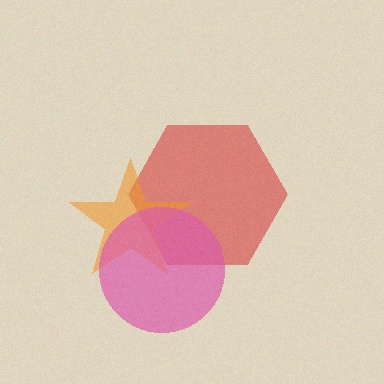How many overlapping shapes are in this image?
There are 3 overlapping shapes in the image.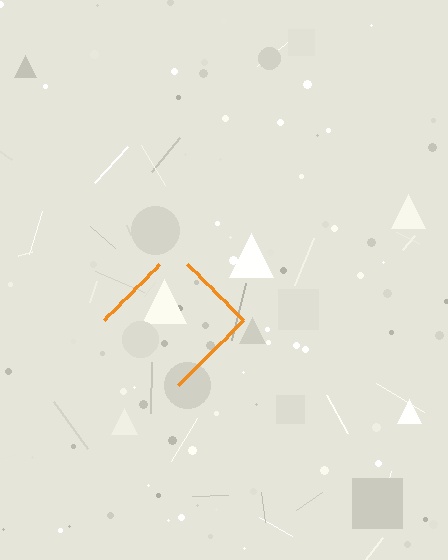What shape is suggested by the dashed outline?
The dashed outline suggests a diamond.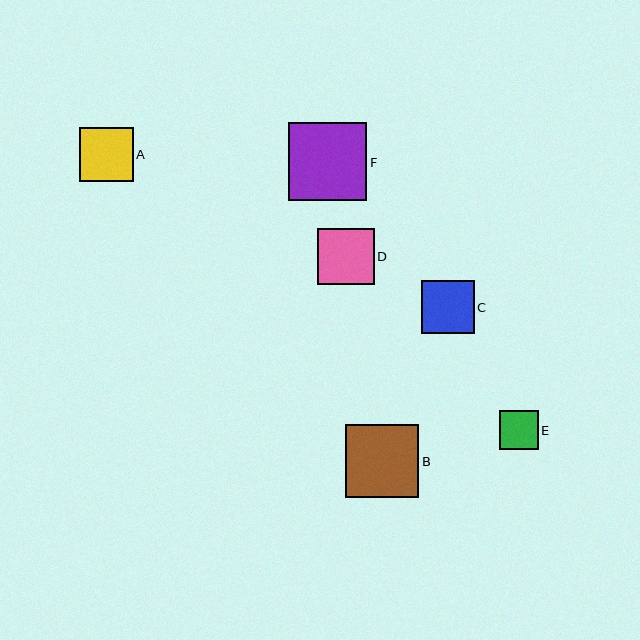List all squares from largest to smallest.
From largest to smallest: F, B, D, A, C, E.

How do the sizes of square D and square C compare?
Square D and square C are approximately the same size.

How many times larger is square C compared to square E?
Square C is approximately 1.3 times the size of square E.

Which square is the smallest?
Square E is the smallest with a size of approximately 39 pixels.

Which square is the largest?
Square F is the largest with a size of approximately 78 pixels.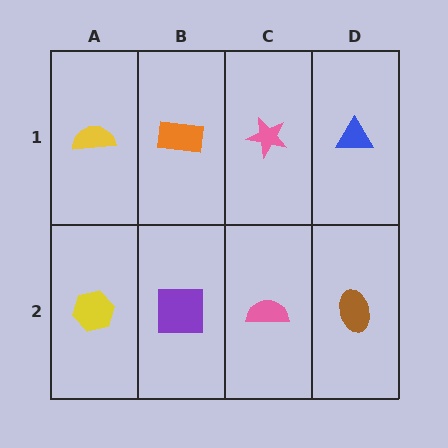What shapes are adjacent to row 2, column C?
A pink star (row 1, column C), a purple square (row 2, column B), a brown ellipse (row 2, column D).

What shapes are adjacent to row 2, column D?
A blue triangle (row 1, column D), a pink semicircle (row 2, column C).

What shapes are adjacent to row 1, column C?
A pink semicircle (row 2, column C), an orange rectangle (row 1, column B), a blue triangle (row 1, column D).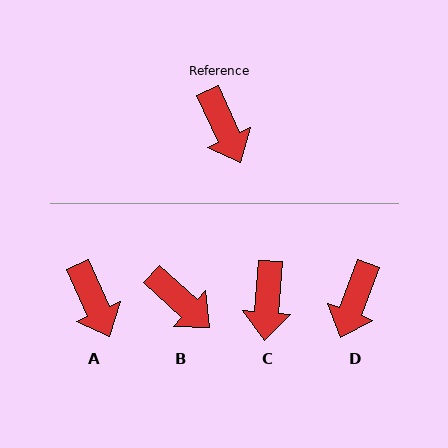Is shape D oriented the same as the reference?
No, it is off by about 45 degrees.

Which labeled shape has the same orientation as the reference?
A.